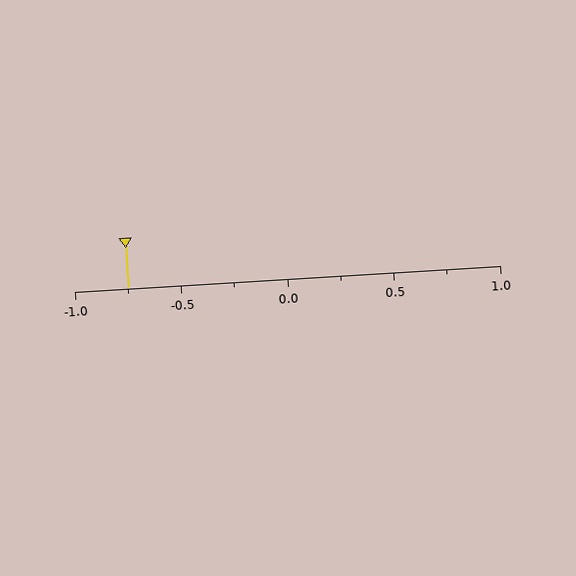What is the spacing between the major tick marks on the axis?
The major ticks are spaced 0.5 apart.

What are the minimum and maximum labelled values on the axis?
The axis runs from -1.0 to 1.0.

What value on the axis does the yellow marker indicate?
The marker indicates approximately -0.75.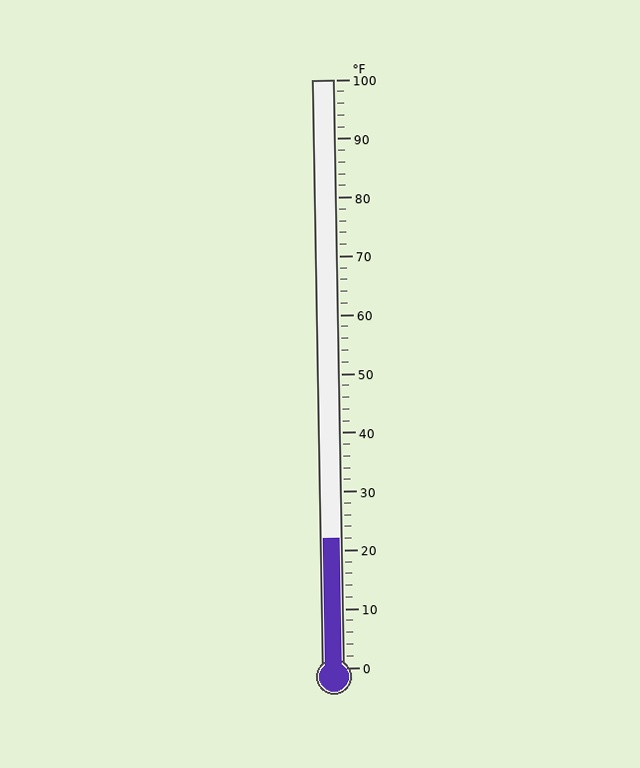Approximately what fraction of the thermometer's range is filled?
The thermometer is filled to approximately 20% of its range.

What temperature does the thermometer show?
The thermometer shows approximately 22°F.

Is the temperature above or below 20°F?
The temperature is above 20°F.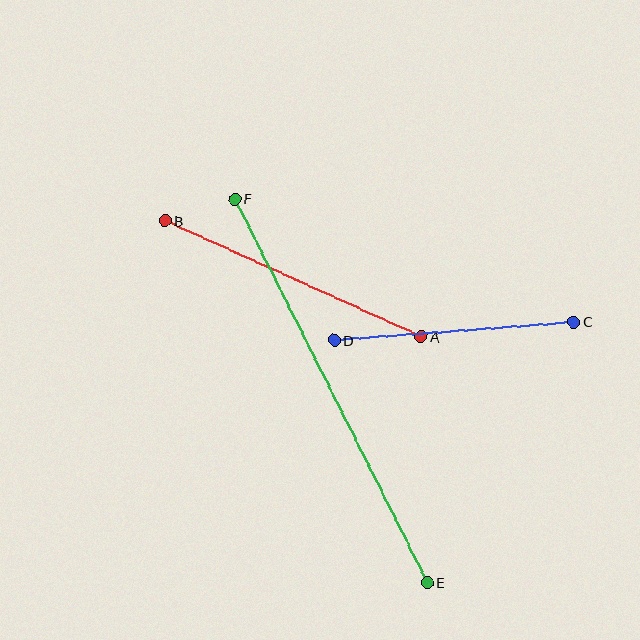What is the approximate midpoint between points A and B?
The midpoint is at approximately (293, 279) pixels.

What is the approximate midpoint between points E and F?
The midpoint is at approximately (331, 391) pixels.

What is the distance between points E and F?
The distance is approximately 429 pixels.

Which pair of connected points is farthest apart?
Points E and F are farthest apart.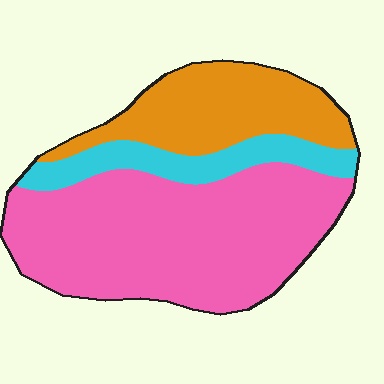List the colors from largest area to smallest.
From largest to smallest: pink, orange, cyan.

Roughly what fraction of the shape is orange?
Orange covers about 25% of the shape.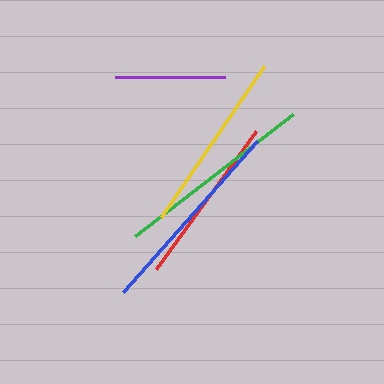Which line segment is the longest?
The blue line is the longest at approximately 202 pixels.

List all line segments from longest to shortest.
From longest to shortest: blue, green, yellow, red, purple.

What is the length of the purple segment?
The purple segment is approximately 110 pixels long.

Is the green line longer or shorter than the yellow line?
The green line is longer than the yellow line.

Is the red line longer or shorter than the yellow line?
The yellow line is longer than the red line.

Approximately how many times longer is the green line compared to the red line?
The green line is approximately 1.2 times the length of the red line.